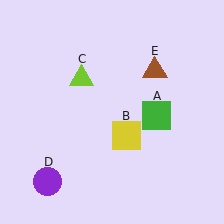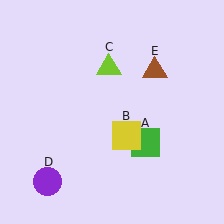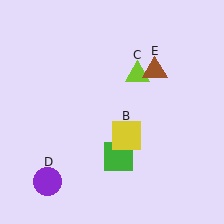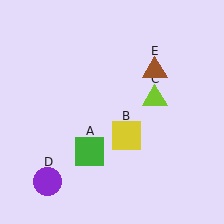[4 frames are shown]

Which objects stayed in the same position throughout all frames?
Yellow square (object B) and purple circle (object D) and brown triangle (object E) remained stationary.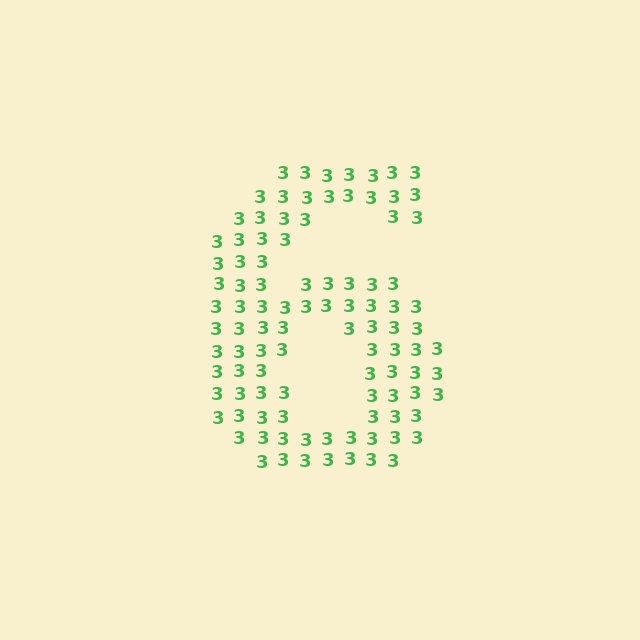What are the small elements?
The small elements are digit 3's.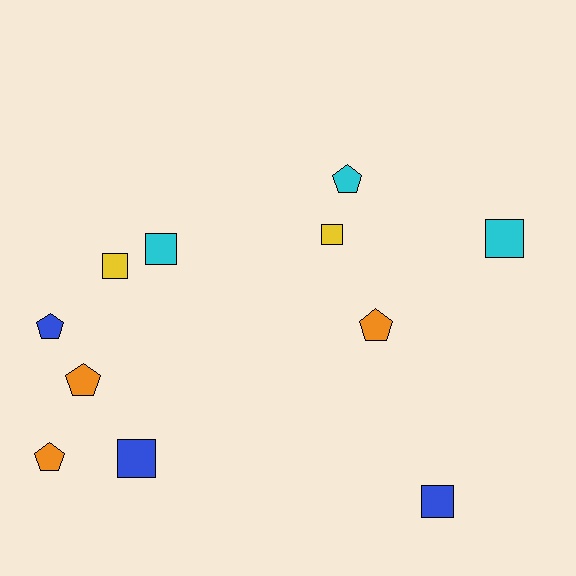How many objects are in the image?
There are 11 objects.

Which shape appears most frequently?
Square, with 6 objects.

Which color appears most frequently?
Orange, with 3 objects.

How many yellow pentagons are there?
There are no yellow pentagons.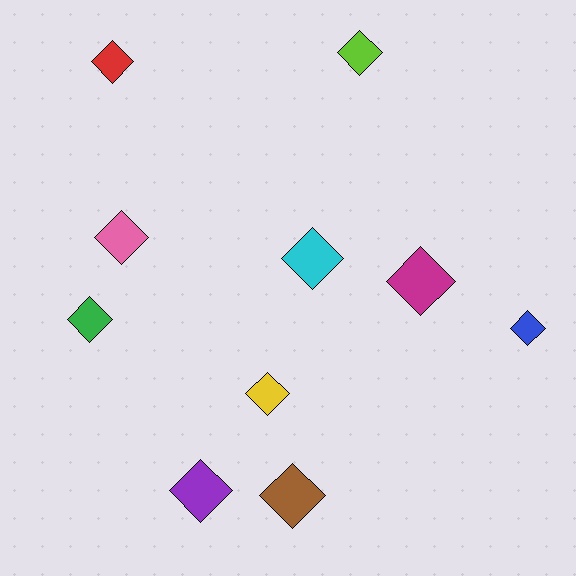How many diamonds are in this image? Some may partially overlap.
There are 10 diamonds.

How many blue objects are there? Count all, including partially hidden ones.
There is 1 blue object.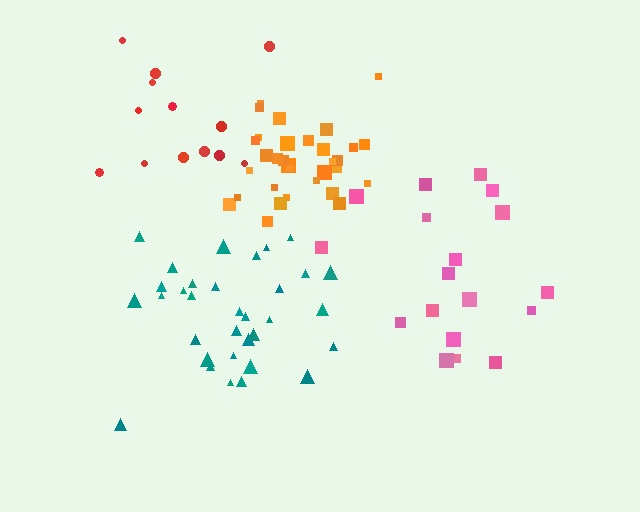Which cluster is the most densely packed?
Orange.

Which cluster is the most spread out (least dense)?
Pink.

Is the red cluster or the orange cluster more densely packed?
Orange.